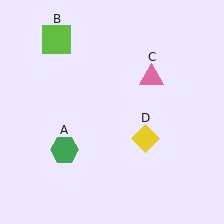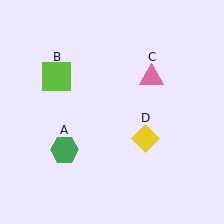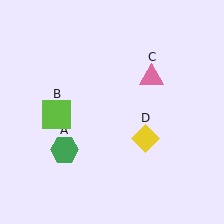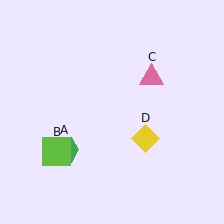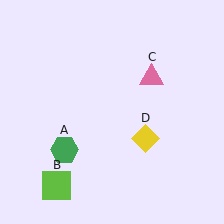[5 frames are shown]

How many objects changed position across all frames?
1 object changed position: lime square (object B).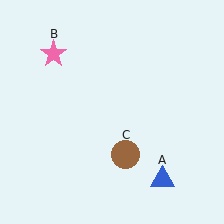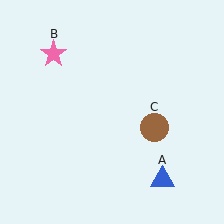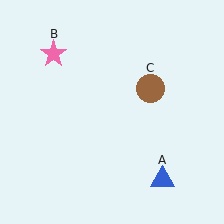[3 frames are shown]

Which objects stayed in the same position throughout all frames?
Blue triangle (object A) and pink star (object B) remained stationary.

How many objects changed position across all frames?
1 object changed position: brown circle (object C).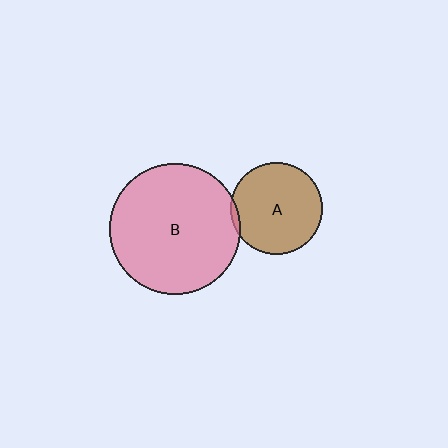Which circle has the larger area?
Circle B (pink).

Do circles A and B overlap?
Yes.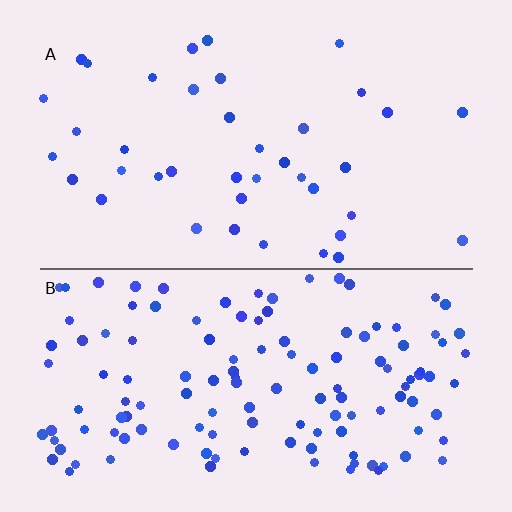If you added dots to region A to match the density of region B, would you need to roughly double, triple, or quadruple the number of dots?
Approximately triple.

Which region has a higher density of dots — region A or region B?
B (the bottom).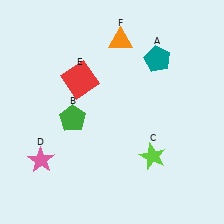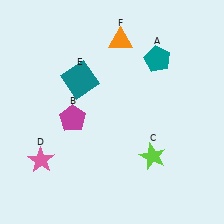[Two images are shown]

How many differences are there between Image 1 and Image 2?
There are 2 differences between the two images.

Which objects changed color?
B changed from green to magenta. E changed from red to teal.